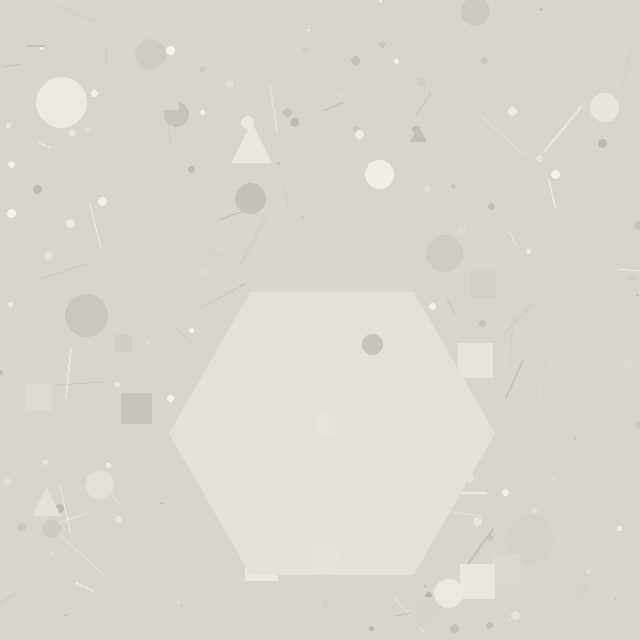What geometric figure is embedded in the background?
A hexagon is embedded in the background.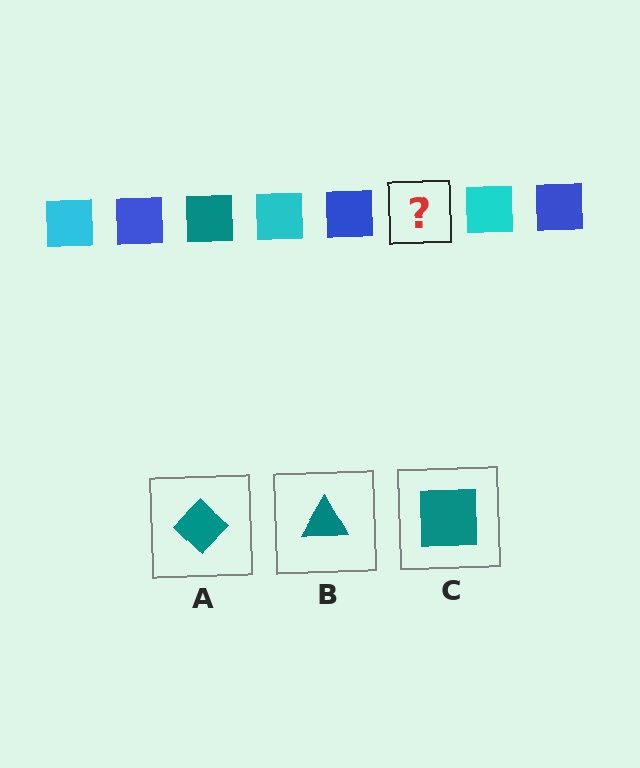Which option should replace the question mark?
Option C.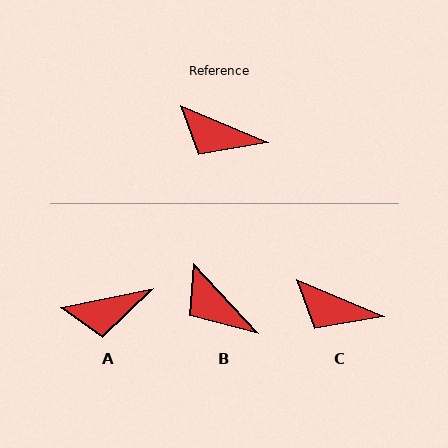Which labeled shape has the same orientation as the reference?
C.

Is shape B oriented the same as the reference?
No, it is off by about 24 degrees.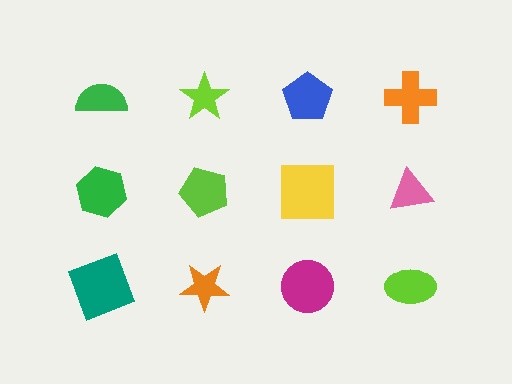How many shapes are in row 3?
4 shapes.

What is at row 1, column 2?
A lime star.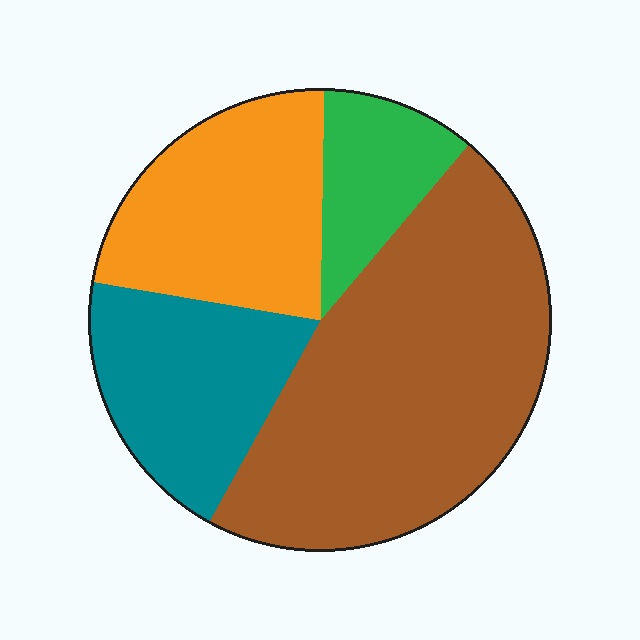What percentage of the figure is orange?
Orange covers 23% of the figure.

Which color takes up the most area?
Brown, at roughly 45%.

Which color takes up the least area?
Green, at roughly 10%.